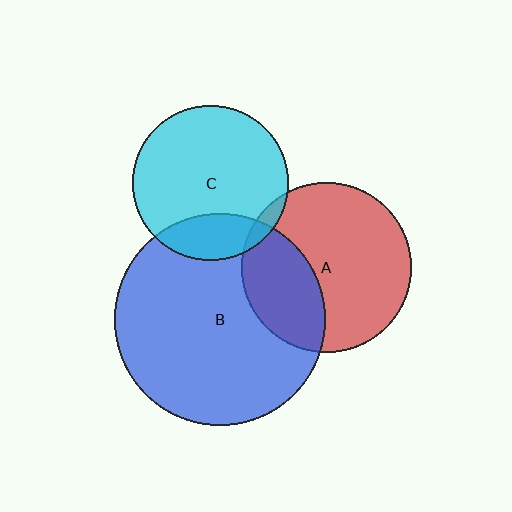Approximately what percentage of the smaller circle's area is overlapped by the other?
Approximately 5%.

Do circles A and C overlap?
Yes.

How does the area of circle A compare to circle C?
Approximately 1.2 times.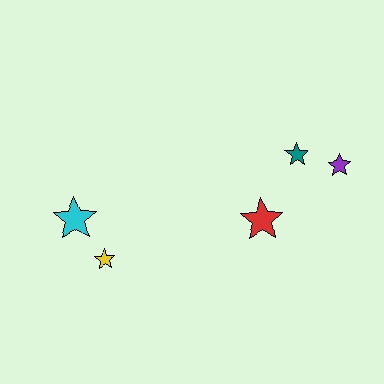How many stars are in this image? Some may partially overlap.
There are 5 stars.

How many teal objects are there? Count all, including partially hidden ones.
There is 1 teal object.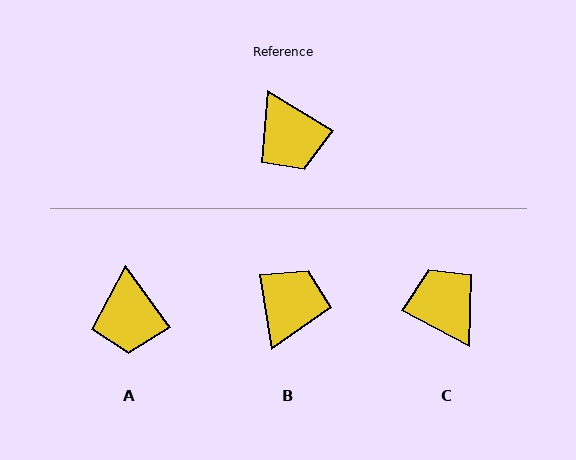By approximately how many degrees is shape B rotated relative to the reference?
Approximately 130 degrees counter-clockwise.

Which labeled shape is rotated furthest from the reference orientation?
C, about 177 degrees away.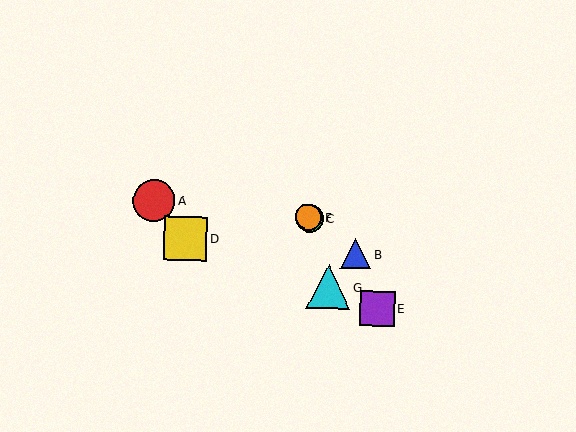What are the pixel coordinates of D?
Object D is at (185, 238).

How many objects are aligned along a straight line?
3 objects (B, C, F) are aligned along a straight line.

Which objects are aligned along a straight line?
Objects B, C, F are aligned along a straight line.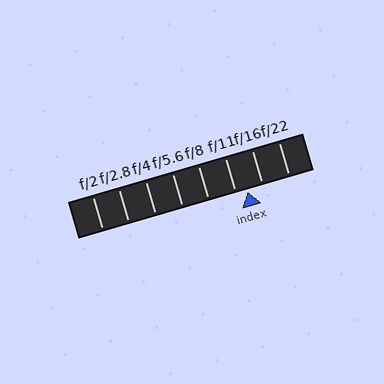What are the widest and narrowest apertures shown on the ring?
The widest aperture shown is f/2 and the narrowest is f/22.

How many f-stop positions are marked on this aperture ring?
There are 8 f-stop positions marked.